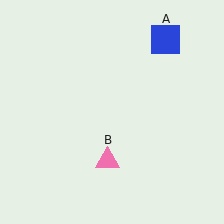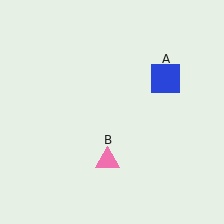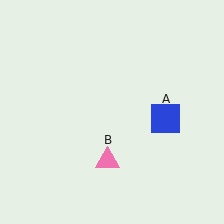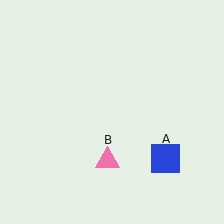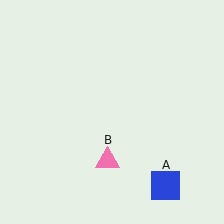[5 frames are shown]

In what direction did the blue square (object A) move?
The blue square (object A) moved down.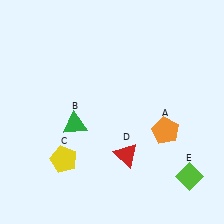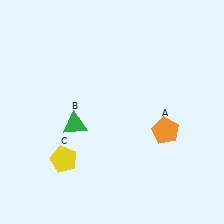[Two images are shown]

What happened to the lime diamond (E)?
The lime diamond (E) was removed in Image 2. It was in the bottom-right area of Image 1.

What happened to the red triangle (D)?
The red triangle (D) was removed in Image 2. It was in the bottom-right area of Image 1.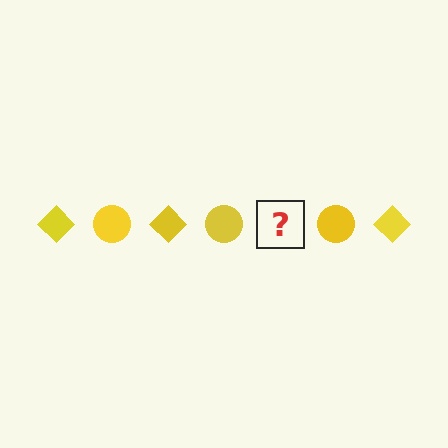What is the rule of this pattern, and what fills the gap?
The rule is that the pattern cycles through diamond, circle shapes in yellow. The gap should be filled with a yellow diamond.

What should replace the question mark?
The question mark should be replaced with a yellow diamond.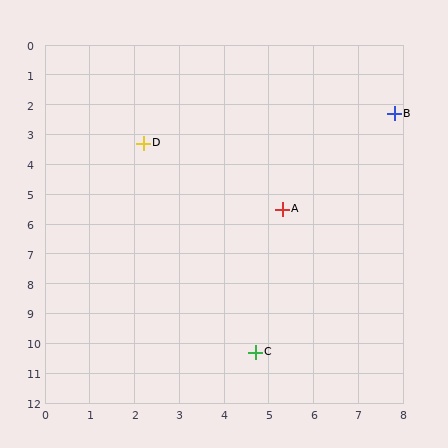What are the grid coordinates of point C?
Point C is at approximately (4.7, 10.3).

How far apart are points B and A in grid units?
Points B and A are about 4.1 grid units apart.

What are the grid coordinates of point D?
Point D is at approximately (2.2, 3.3).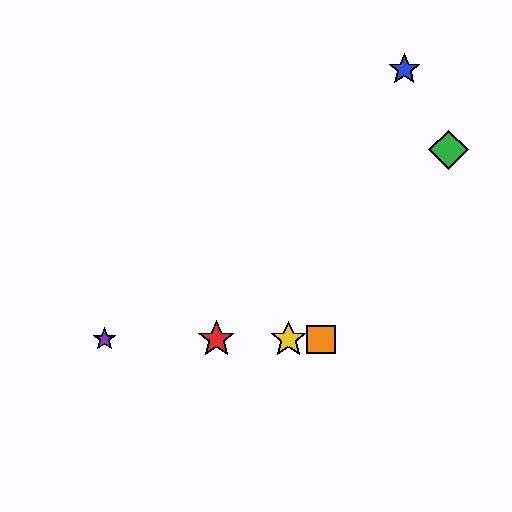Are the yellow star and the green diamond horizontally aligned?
No, the yellow star is at y≈339 and the green diamond is at y≈150.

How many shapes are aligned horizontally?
4 shapes (the red star, the yellow star, the purple star, the orange square) are aligned horizontally.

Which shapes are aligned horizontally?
The red star, the yellow star, the purple star, the orange square are aligned horizontally.